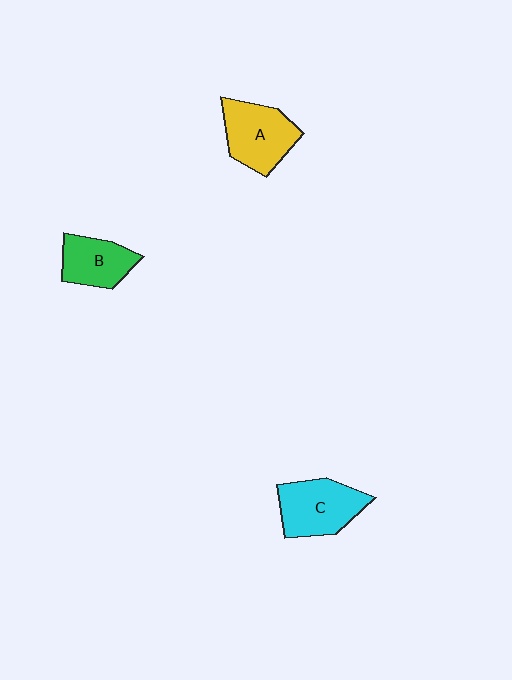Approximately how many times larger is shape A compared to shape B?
Approximately 1.3 times.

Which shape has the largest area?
Shape C (cyan).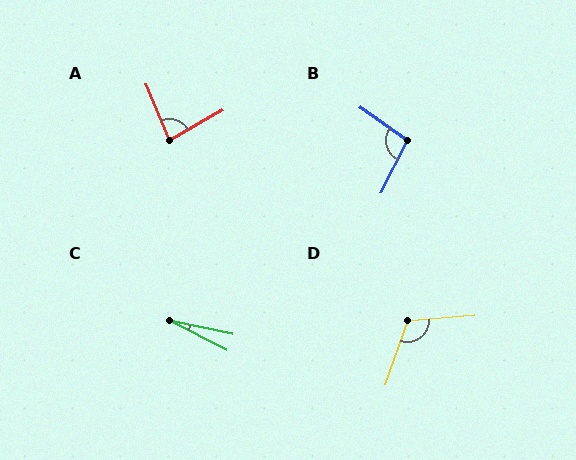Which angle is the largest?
D, at approximately 115 degrees.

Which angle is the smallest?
C, at approximately 16 degrees.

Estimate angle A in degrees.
Approximately 83 degrees.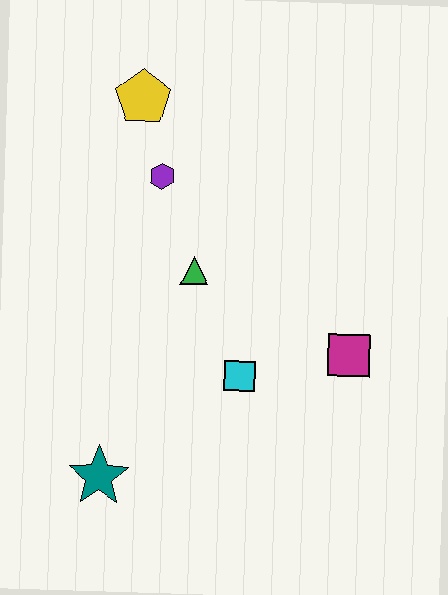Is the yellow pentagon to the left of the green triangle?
Yes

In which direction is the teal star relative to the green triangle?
The teal star is below the green triangle.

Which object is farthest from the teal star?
The yellow pentagon is farthest from the teal star.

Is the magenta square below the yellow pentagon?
Yes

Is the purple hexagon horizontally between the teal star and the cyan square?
Yes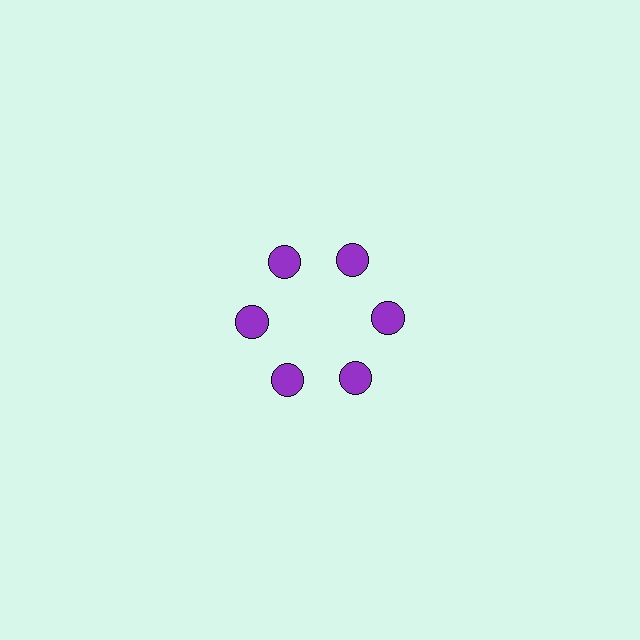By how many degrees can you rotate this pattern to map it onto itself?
The pattern maps onto itself every 60 degrees of rotation.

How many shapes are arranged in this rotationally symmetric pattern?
There are 6 shapes, arranged in 6 groups of 1.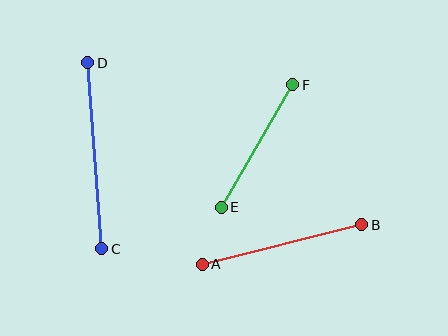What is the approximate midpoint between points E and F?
The midpoint is at approximately (257, 146) pixels.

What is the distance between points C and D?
The distance is approximately 187 pixels.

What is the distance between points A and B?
The distance is approximately 164 pixels.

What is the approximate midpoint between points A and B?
The midpoint is at approximately (282, 245) pixels.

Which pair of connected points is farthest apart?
Points C and D are farthest apart.